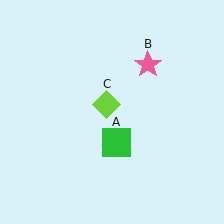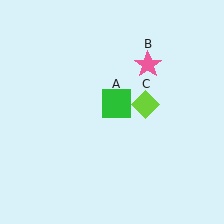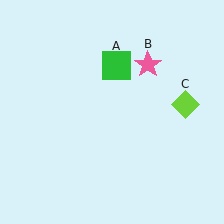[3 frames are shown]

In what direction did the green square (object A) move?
The green square (object A) moved up.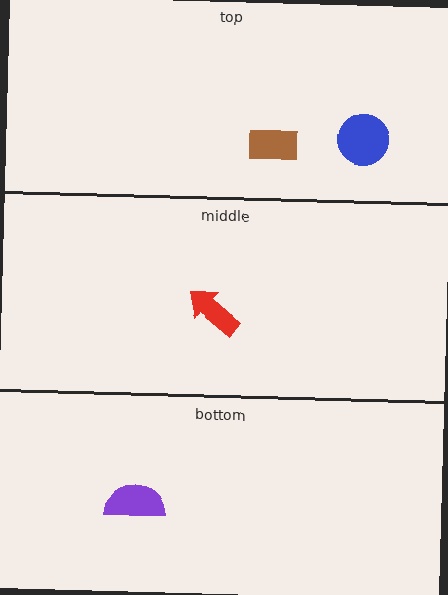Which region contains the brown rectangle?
The top region.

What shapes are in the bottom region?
The purple semicircle.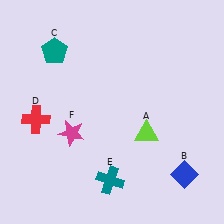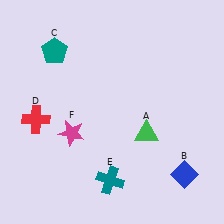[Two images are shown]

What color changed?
The triangle (A) changed from lime in Image 1 to green in Image 2.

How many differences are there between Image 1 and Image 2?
There is 1 difference between the two images.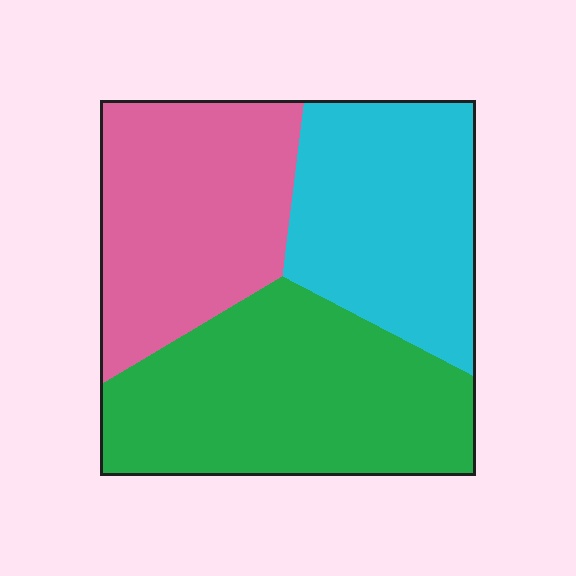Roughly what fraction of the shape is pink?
Pink takes up about one third (1/3) of the shape.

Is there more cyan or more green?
Green.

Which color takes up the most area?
Green, at roughly 40%.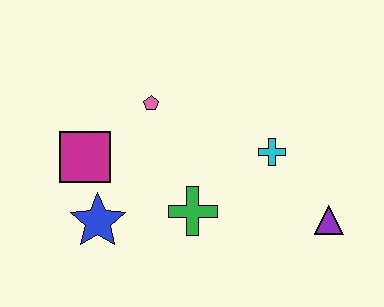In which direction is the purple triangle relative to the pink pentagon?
The purple triangle is to the right of the pink pentagon.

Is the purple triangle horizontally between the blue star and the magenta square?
No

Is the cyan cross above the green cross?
Yes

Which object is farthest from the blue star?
The purple triangle is farthest from the blue star.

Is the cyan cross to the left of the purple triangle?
Yes